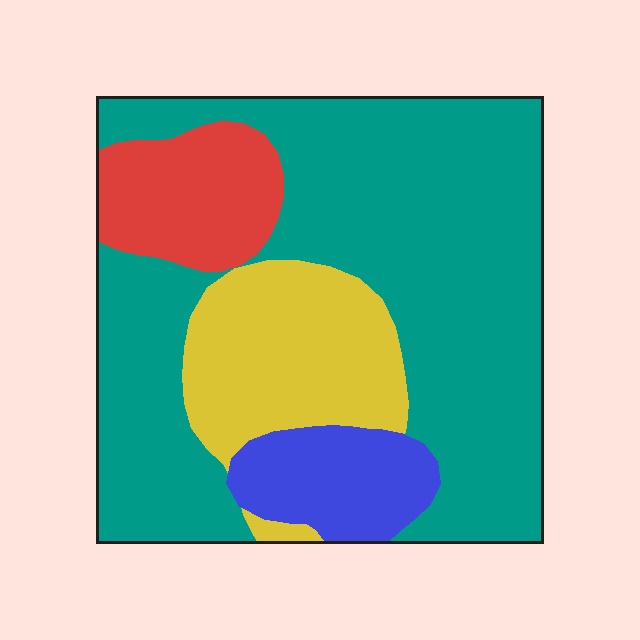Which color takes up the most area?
Teal, at roughly 60%.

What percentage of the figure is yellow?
Yellow covers around 20% of the figure.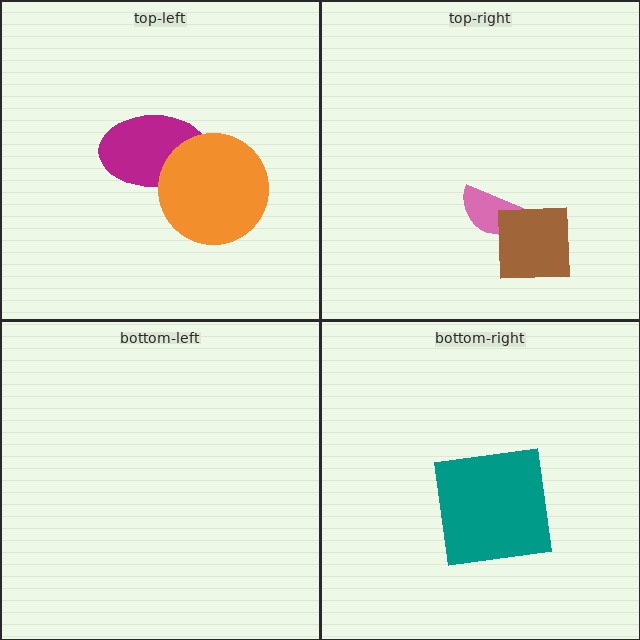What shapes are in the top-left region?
The purple star, the magenta ellipse, the orange circle.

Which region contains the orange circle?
The top-left region.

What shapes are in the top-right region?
The pink semicircle, the brown square.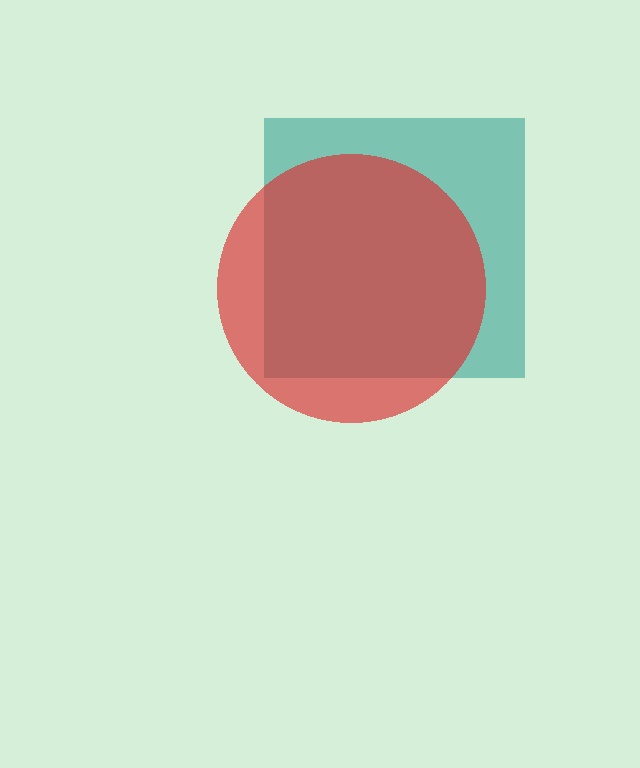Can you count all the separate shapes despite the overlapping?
Yes, there are 2 separate shapes.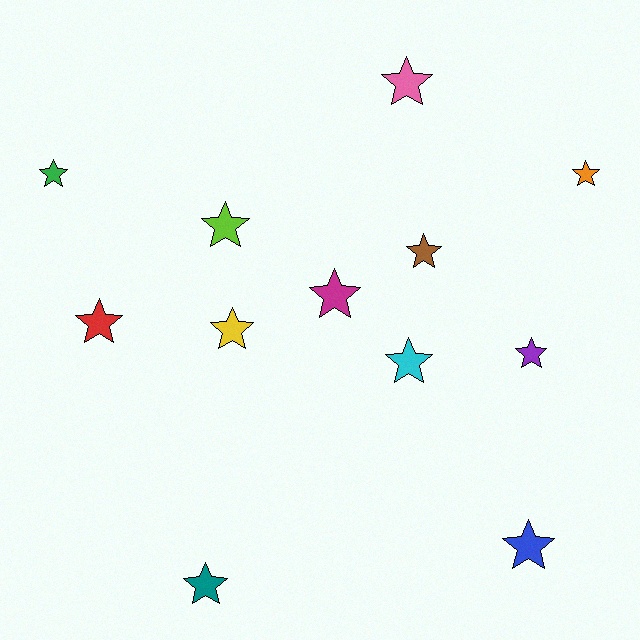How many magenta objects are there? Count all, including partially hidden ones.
There is 1 magenta object.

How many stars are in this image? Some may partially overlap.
There are 12 stars.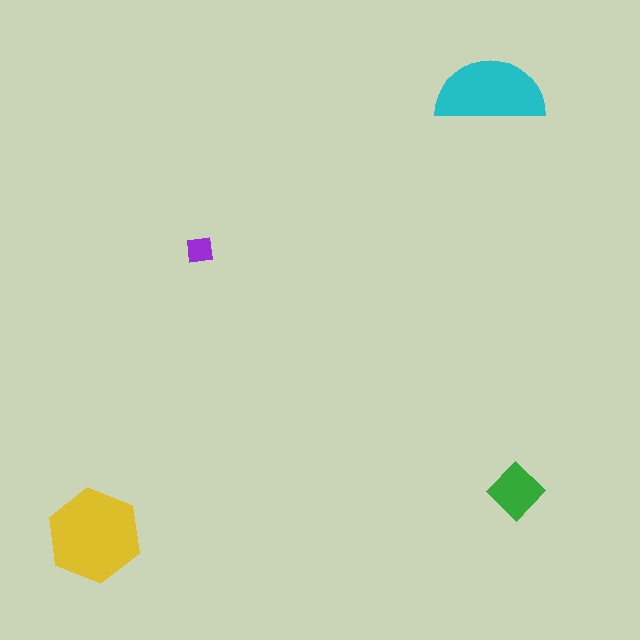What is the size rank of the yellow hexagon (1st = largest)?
1st.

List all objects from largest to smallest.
The yellow hexagon, the cyan semicircle, the green diamond, the purple square.